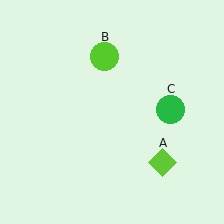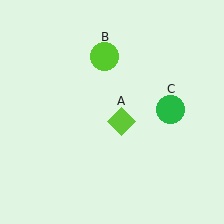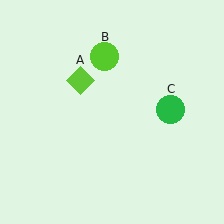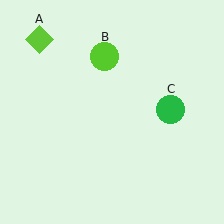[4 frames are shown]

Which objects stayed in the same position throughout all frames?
Lime circle (object B) and green circle (object C) remained stationary.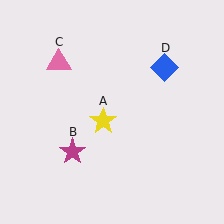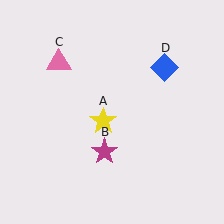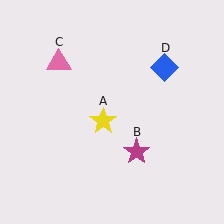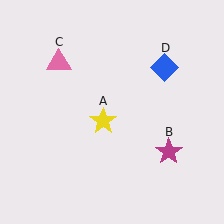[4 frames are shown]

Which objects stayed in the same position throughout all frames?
Yellow star (object A) and pink triangle (object C) and blue diamond (object D) remained stationary.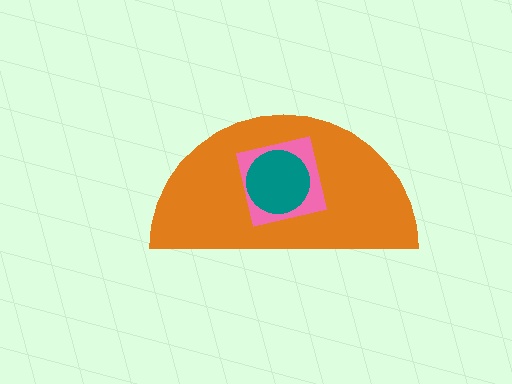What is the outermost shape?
The orange semicircle.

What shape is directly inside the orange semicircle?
The pink square.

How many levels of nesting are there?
3.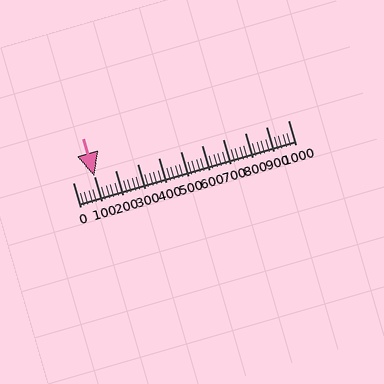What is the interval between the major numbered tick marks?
The major tick marks are spaced 100 units apart.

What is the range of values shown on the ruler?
The ruler shows values from 0 to 1000.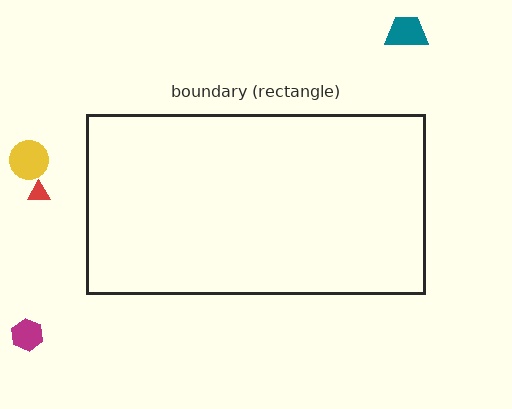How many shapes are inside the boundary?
0 inside, 4 outside.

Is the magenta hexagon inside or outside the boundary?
Outside.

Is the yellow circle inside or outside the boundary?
Outside.